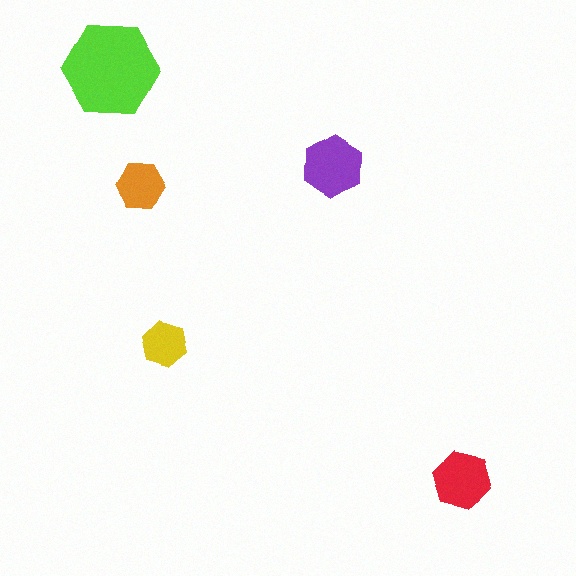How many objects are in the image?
There are 5 objects in the image.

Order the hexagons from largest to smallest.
the lime one, the purple one, the red one, the orange one, the yellow one.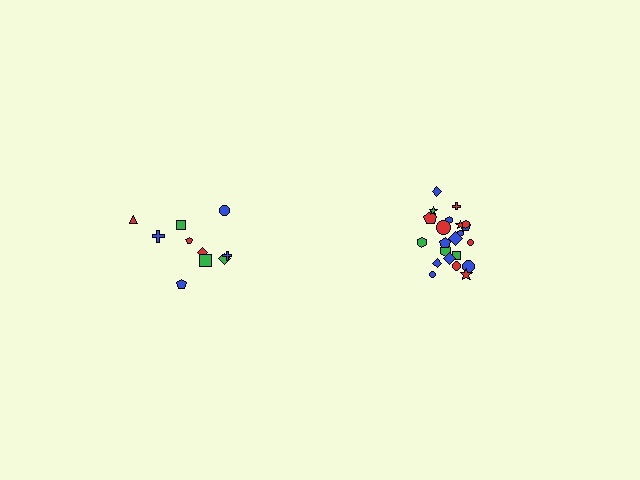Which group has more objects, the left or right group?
The right group.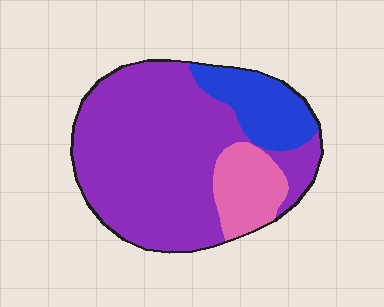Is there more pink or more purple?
Purple.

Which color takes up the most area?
Purple, at roughly 70%.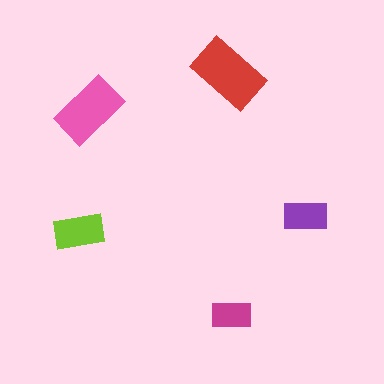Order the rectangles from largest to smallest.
the red one, the pink one, the lime one, the purple one, the magenta one.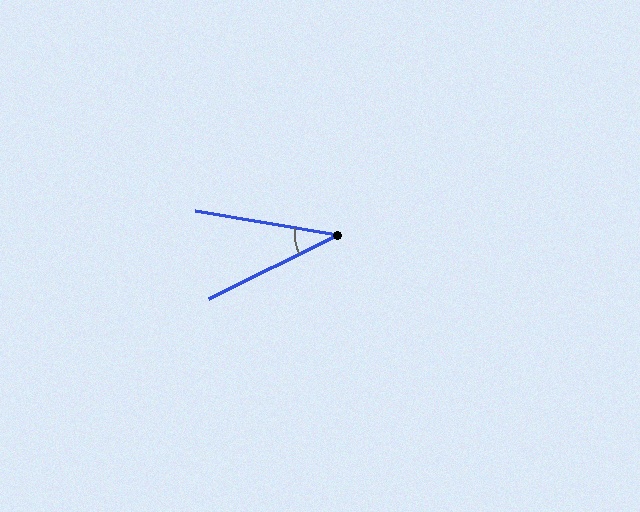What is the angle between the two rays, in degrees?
Approximately 36 degrees.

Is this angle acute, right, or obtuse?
It is acute.